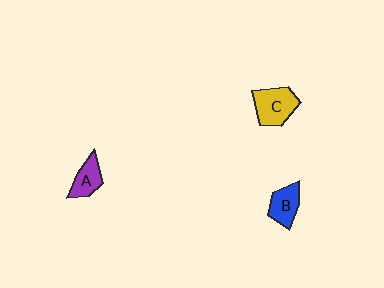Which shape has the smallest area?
Shape A (purple).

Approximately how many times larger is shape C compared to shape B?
Approximately 1.4 times.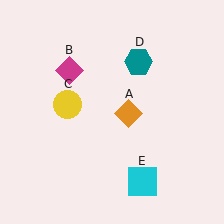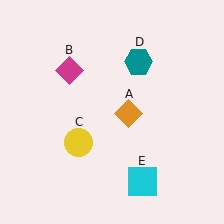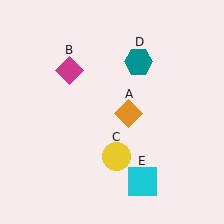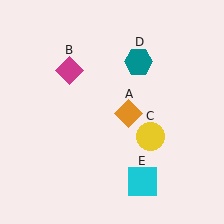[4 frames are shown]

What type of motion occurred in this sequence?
The yellow circle (object C) rotated counterclockwise around the center of the scene.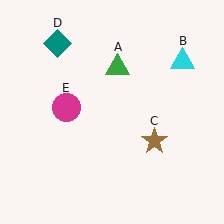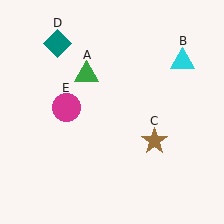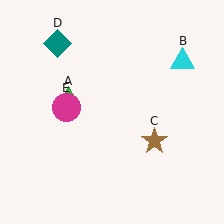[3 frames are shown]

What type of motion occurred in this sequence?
The green triangle (object A) rotated counterclockwise around the center of the scene.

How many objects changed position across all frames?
1 object changed position: green triangle (object A).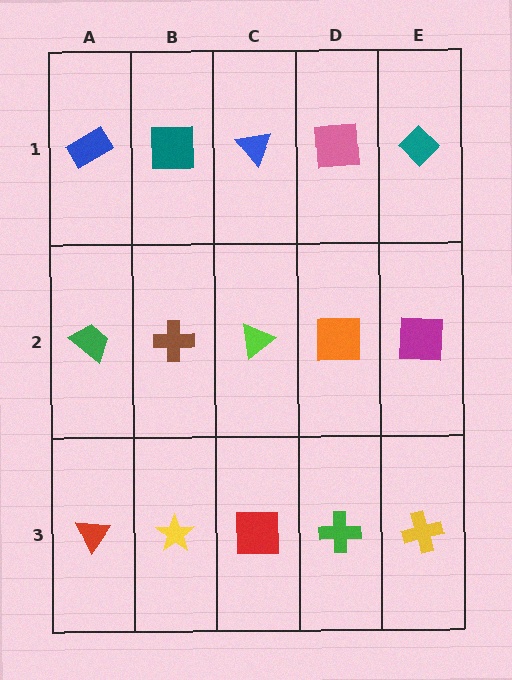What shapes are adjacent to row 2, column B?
A teal square (row 1, column B), a yellow star (row 3, column B), a green trapezoid (row 2, column A), a lime triangle (row 2, column C).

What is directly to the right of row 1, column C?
A pink square.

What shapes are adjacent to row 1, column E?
A magenta square (row 2, column E), a pink square (row 1, column D).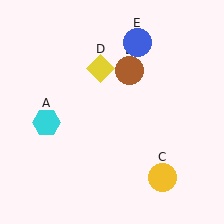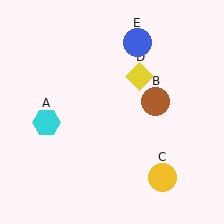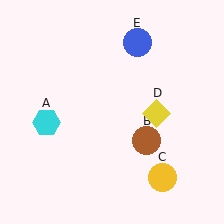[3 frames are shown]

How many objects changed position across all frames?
2 objects changed position: brown circle (object B), yellow diamond (object D).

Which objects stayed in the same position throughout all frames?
Cyan hexagon (object A) and yellow circle (object C) and blue circle (object E) remained stationary.